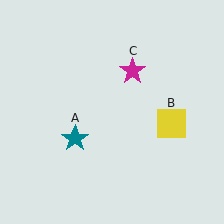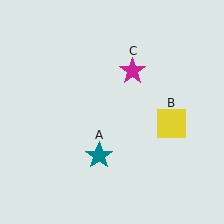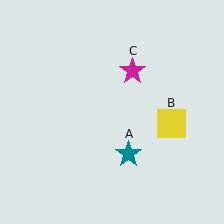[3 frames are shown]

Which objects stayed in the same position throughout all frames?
Yellow square (object B) and magenta star (object C) remained stationary.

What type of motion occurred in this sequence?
The teal star (object A) rotated counterclockwise around the center of the scene.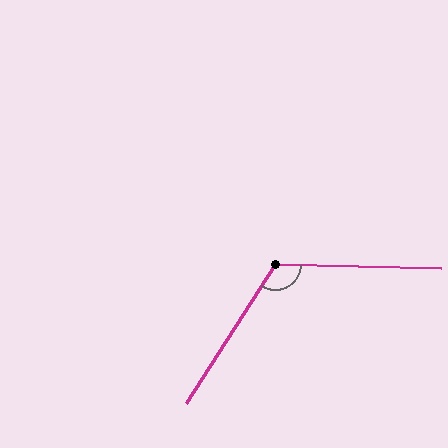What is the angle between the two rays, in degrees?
Approximately 121 degrees.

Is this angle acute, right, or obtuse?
It is obtuse.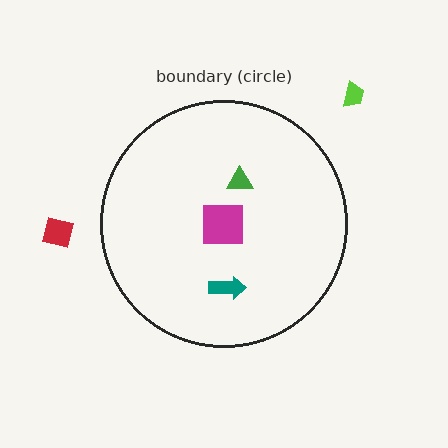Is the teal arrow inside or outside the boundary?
Inside.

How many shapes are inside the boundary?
3 inside, 2 outside.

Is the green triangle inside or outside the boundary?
Inside.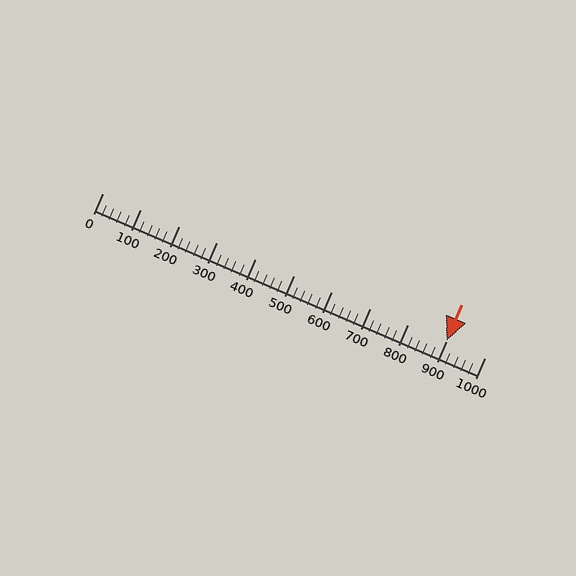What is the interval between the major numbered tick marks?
The major tick marks are spaced 100 units apart.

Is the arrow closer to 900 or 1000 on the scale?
The arrow is closer to 900.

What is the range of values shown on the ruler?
The ruler shows values from 0 to 1000.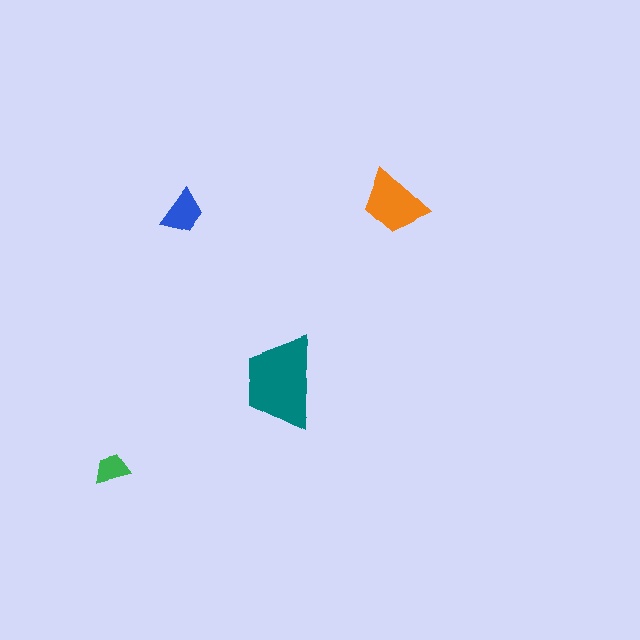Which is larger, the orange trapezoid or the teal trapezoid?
The teal one.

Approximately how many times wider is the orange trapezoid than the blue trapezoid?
About 1.5 times wider.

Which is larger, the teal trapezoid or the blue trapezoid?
The teal one.